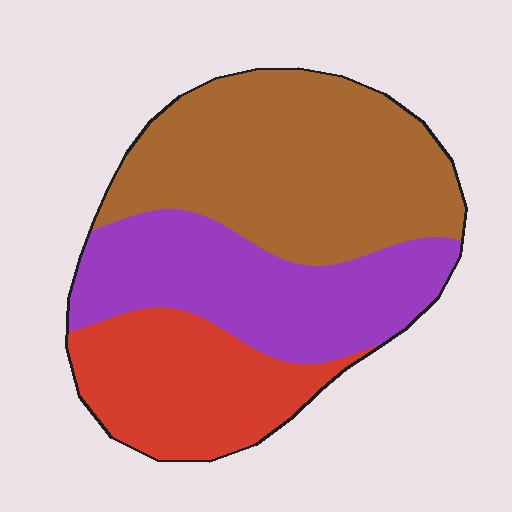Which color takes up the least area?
Red, at roughly 25%.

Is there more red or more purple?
Purple.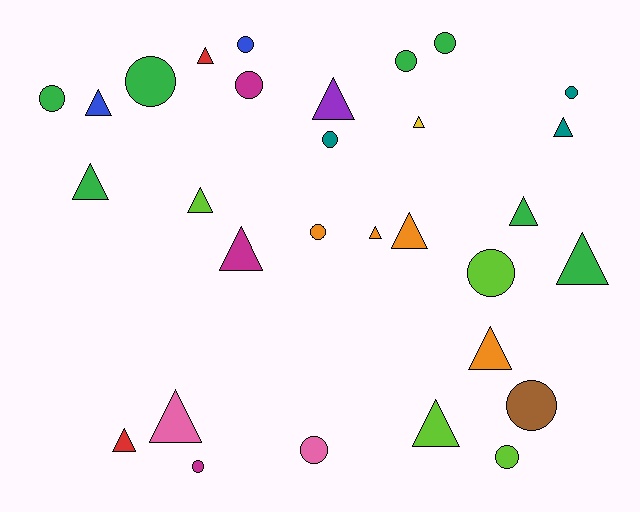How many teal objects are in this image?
There are 3 teal objects.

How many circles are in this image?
There are 14 circles.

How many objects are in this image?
There are 30 objects.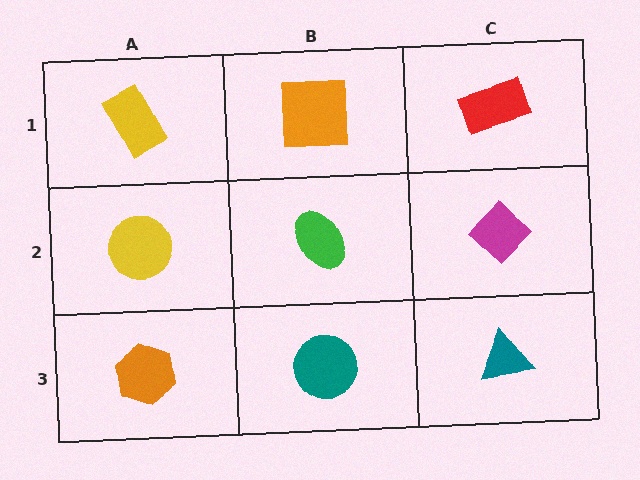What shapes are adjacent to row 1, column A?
A yellow circle (row 2, column A), an orange square (row 1, column B).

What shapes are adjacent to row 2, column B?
An orange square (row 1, column B), a teal circle (row 3, column B), a yellow circle (row 2, column A), a magenta diamond (row 2, column C).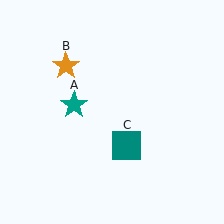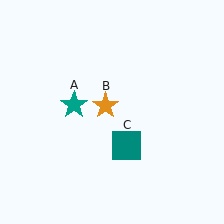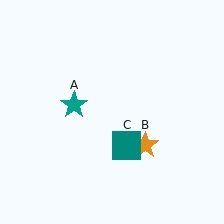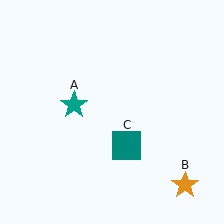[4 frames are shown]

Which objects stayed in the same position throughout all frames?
Teal star (object A) and teal square (object C) remained stationary.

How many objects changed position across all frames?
1 object changed position: orange star (object B).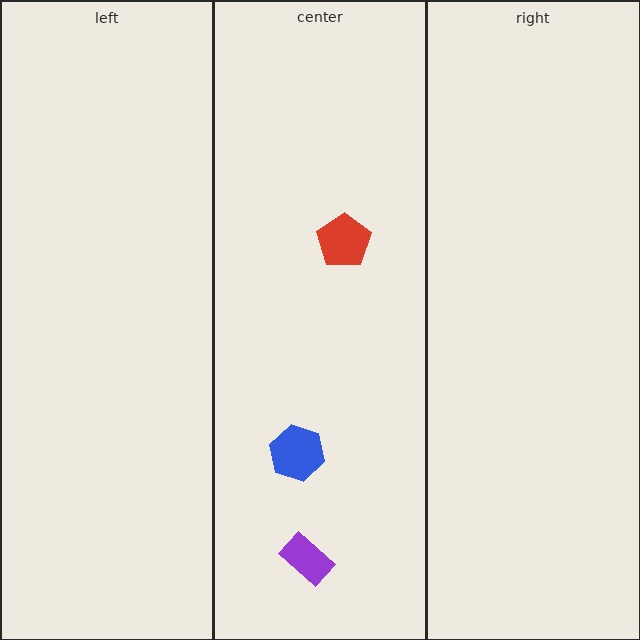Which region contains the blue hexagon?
The center region.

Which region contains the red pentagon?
The center region.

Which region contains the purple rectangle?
The center region.